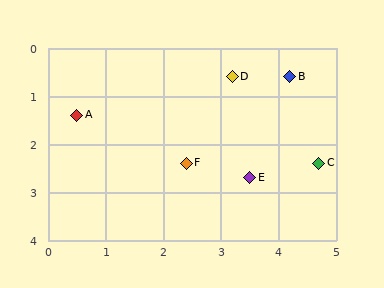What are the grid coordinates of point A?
Point A is at approximately (0.5, 1.4).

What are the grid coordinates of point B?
Point B is at approximately (4.2, 0.6).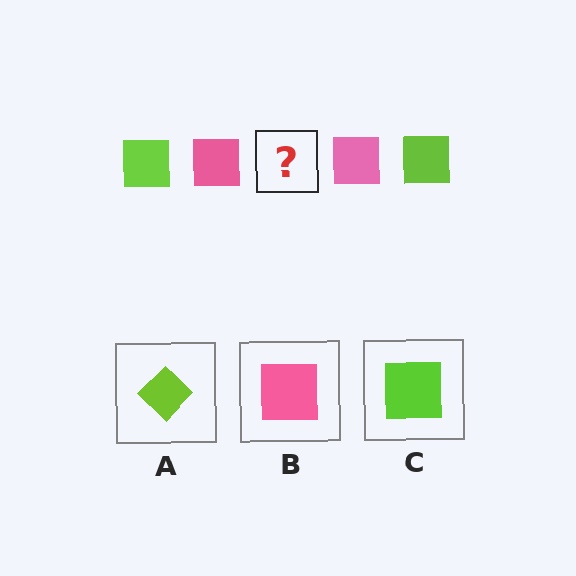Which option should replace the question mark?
Option C.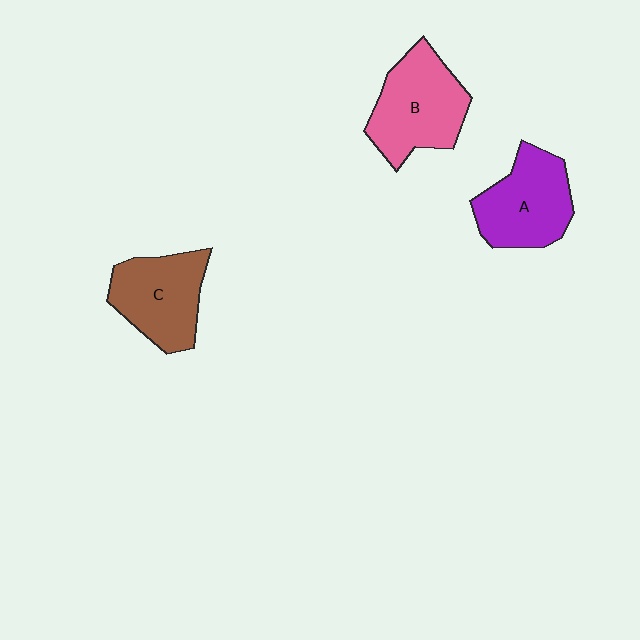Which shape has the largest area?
Shape B (pink).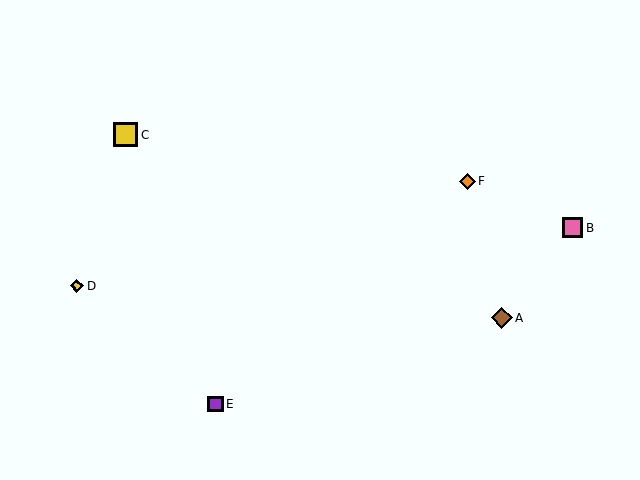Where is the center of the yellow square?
The center of the yellow square is at (126, 135).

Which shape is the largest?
The yellow square (labeled C) is the largest.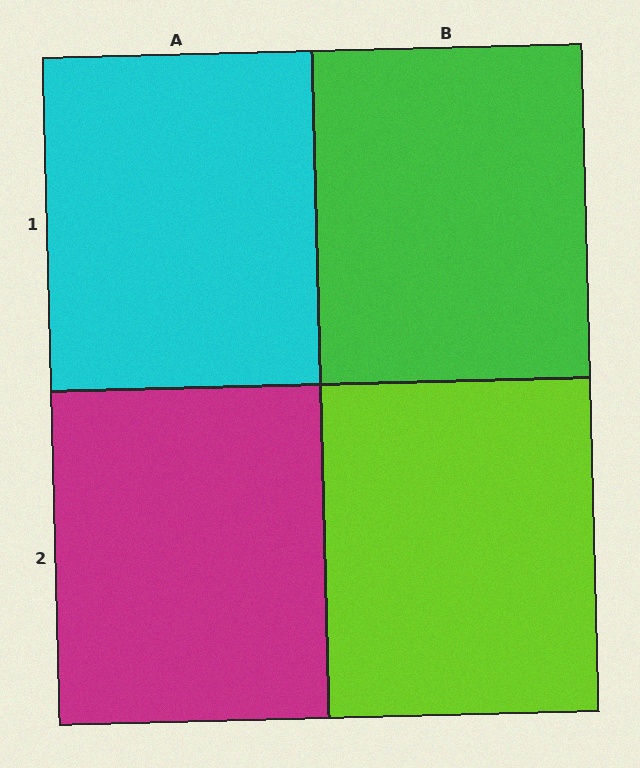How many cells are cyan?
1 cell is cyan.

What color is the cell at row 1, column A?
Cyan.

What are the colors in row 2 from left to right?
Magenta, lime.